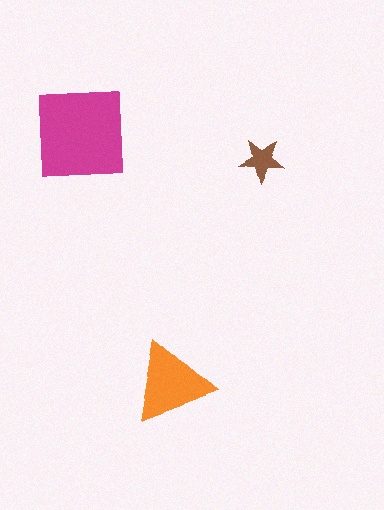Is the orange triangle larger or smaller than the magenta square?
Smaller.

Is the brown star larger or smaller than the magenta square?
Smaller.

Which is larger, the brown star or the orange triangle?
The orange triangle.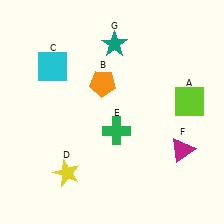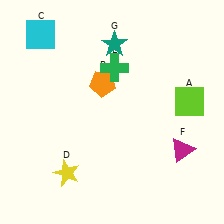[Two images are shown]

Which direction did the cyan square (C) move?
The cyan square (C) moved up.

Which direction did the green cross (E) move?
The green cross (E) moved up.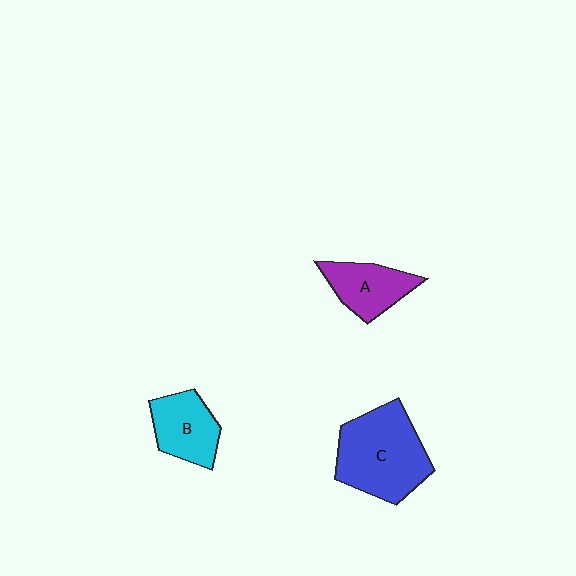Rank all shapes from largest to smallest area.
From largest to smallest: C (blue), B (cyan), A (purple).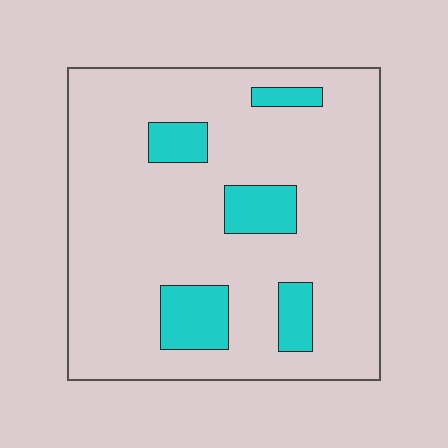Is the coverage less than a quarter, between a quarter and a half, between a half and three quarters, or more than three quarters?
Less than a quarter.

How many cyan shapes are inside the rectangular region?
5.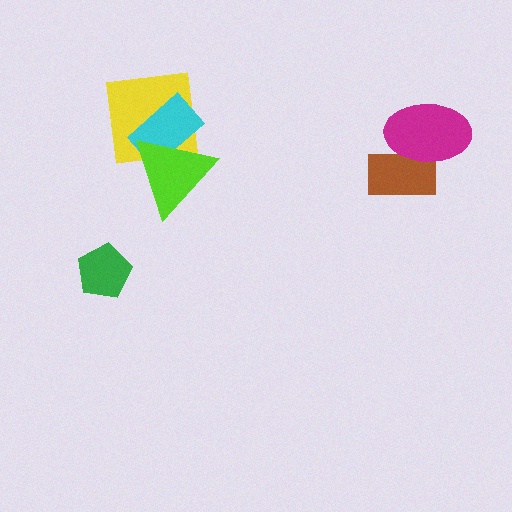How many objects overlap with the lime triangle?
2 objects overlap with the lime triangle.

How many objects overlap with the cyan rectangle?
2 objects overlap with the cyan rectangle.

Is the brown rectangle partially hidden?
Yes, it is partially covered by another shape.